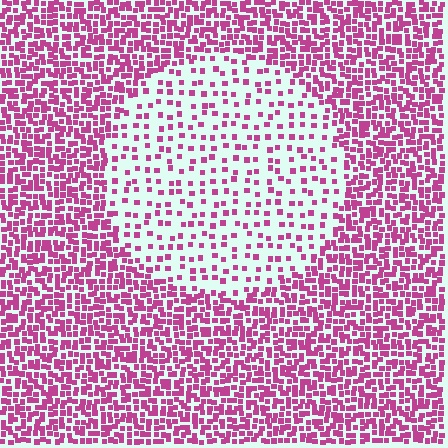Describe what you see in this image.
The image contains small magenta elements arranged at two different densities. A circle-shaped region is visible where the elements are less densely packed than the surrounding area.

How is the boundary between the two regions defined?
The boundary is defined by a change in element density (approximately 2.7x ratio). All elements are the same color, size, and shape.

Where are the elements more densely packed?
The elements are more densely packed outside the circle boundary.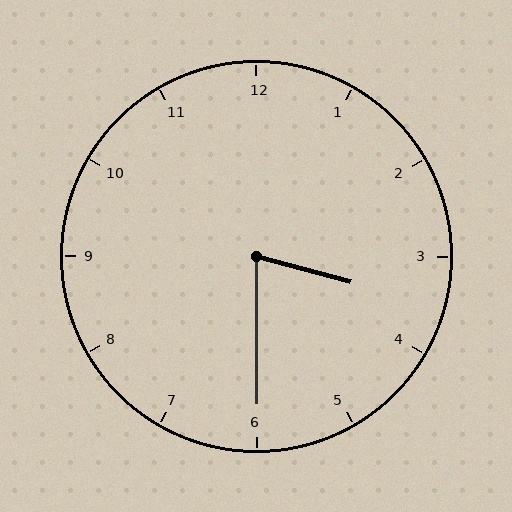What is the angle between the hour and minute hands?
Approximately 75 degrees.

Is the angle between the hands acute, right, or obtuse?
It is acute.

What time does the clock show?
3:30.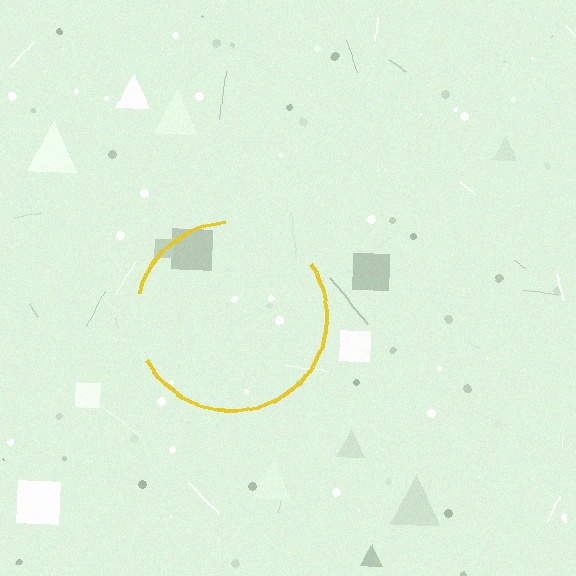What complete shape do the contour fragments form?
The contour fragments form a circle.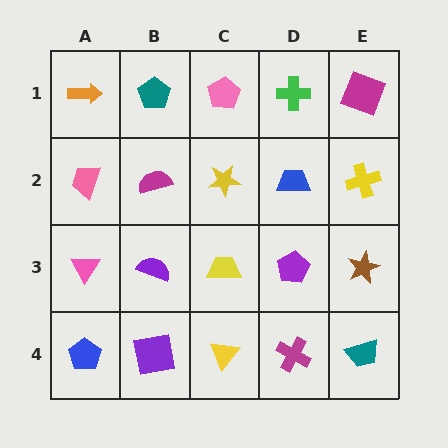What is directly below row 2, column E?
A brown star.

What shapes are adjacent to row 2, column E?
A magenta square (row 1, column E), a brown star (row 3, column E), a blue trapezoid (row 2, column D).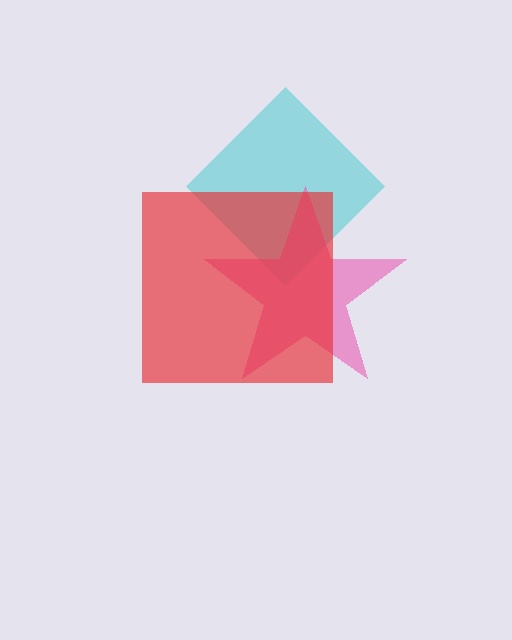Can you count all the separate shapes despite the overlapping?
Yes, there are 3 separate shapes.